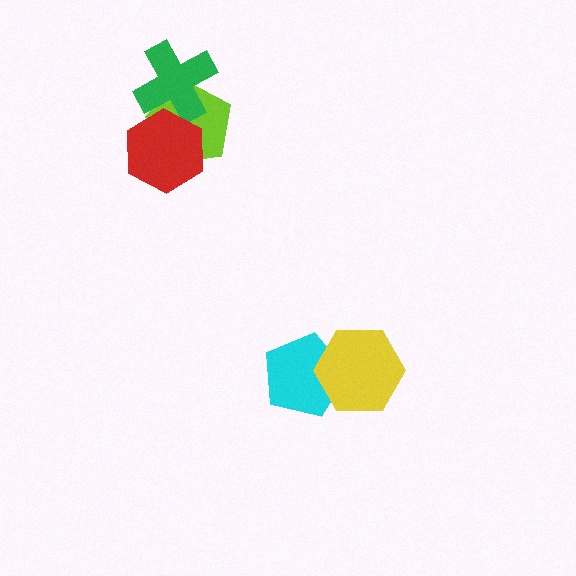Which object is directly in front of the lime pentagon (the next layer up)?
The green cross is directly in front of the lime pentagon.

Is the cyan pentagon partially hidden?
Yes, it is partially covered by another shape.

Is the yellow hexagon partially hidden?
No, no other shape covers it.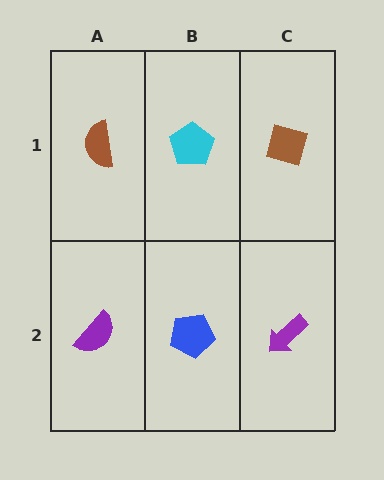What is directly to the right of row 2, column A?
A blue pentagon.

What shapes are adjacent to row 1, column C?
A purple arrow (row 2, column C), a cyan pentagon (row 1, column B).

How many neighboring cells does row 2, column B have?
3.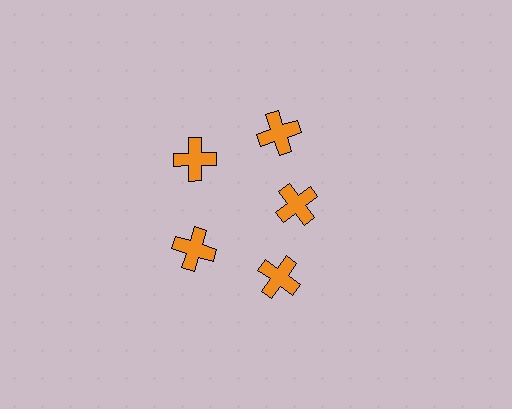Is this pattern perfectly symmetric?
No. The 5 orange crosses are arranged in a ring, but one element near the 3 o'clock position is pulled inward toward the center, breaking the 5-fold rotational symmetry.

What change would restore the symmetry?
The symmetry would be restored by moving it outward, back onto the ring so that all 5 crosses sit at equal angles and equal distance from the center.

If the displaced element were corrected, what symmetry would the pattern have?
It would have 5-fold rotational symmetry — the pattern would map onto itself every 72 degrees.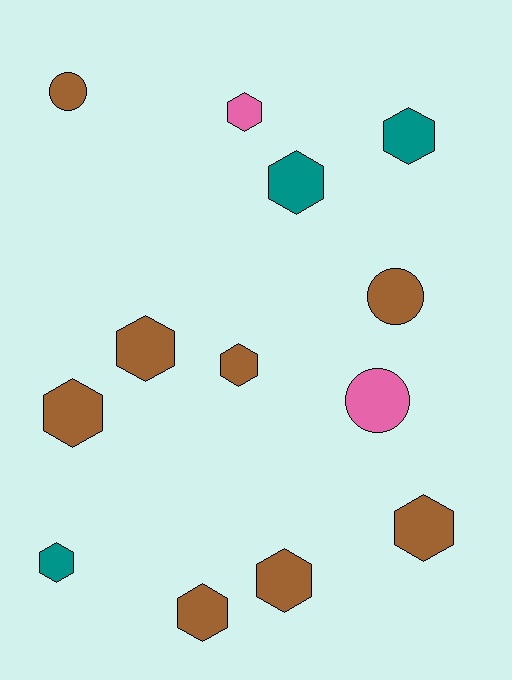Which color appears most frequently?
Brown, with 8 objects.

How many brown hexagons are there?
There are 6 brown hexagons.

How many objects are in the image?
There are 13 objects.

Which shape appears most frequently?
Hexagon, with 10 objects.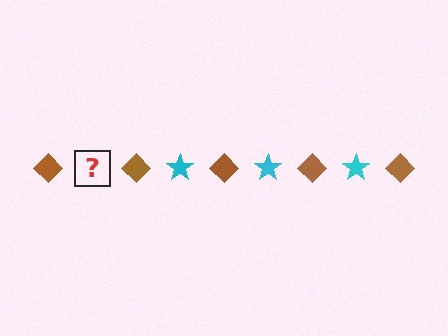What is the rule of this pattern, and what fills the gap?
The rule is that the pattern alternates between brown diamond and cyan star. The gap should be filled with a cyan star.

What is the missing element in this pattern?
The missing element is a cyan star.